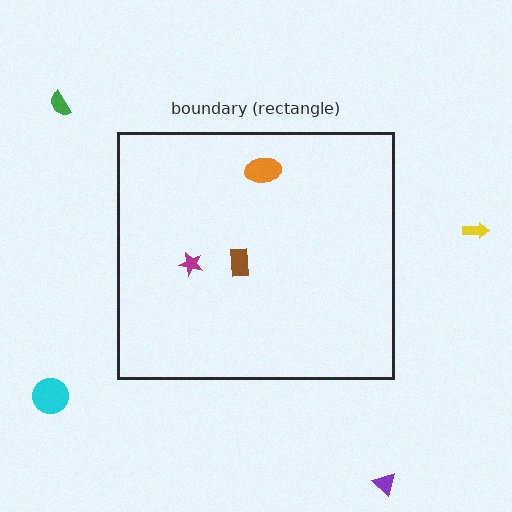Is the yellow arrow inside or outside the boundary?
Outside.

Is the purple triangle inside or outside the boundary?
Outside.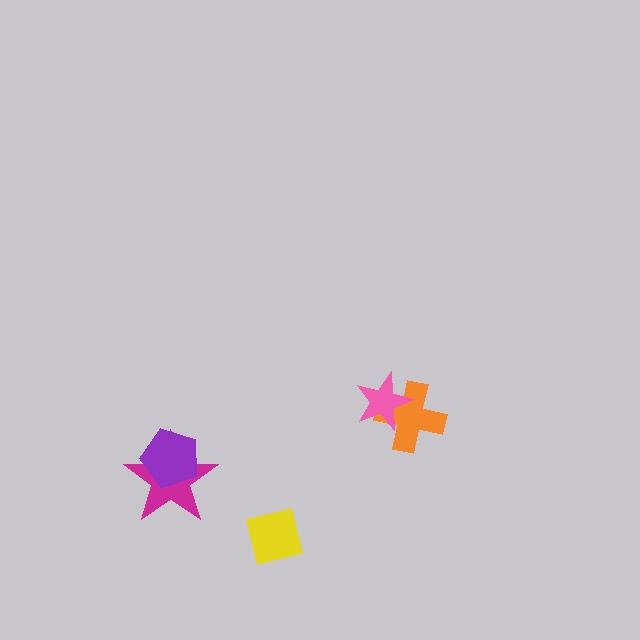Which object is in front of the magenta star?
The purple pentagon is in front of the magenta star.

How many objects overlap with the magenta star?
1 object overlaps with the magenta star.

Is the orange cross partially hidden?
Yes, it is partially covered by another shape.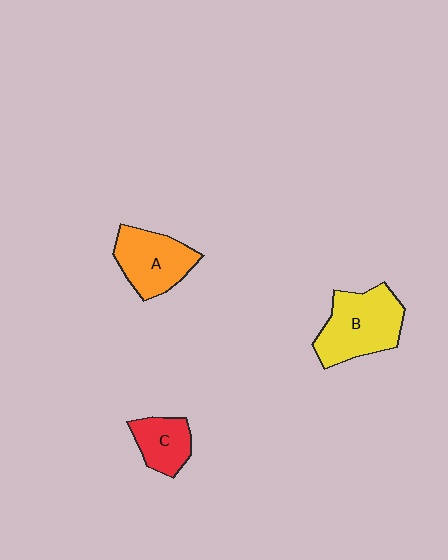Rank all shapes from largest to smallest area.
From largest to smallest: B (yellow), A (orange), C (red).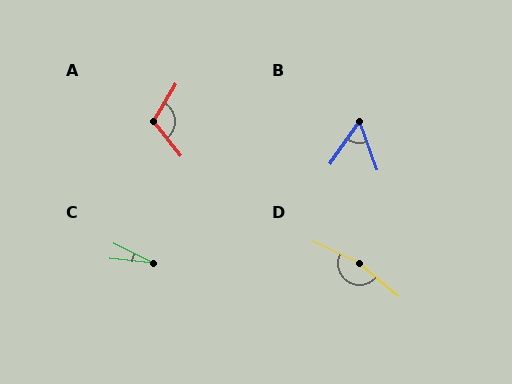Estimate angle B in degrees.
Approximately 55 degrees.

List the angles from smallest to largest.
C (21°), B (55°), A (110°), D (164°).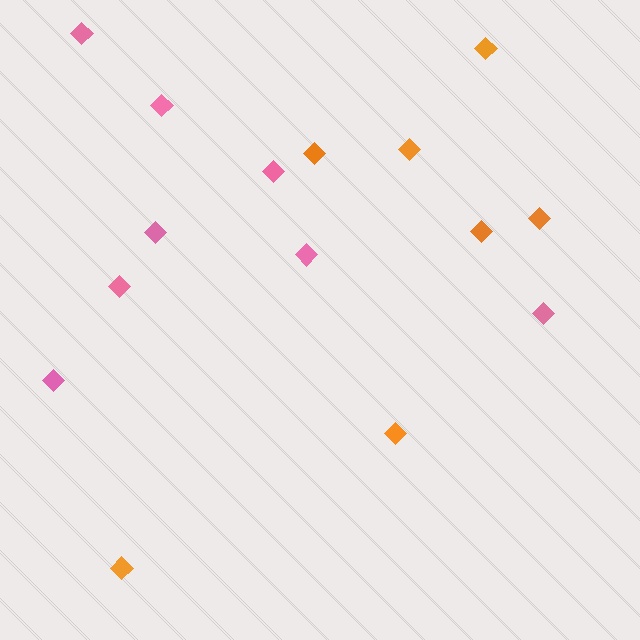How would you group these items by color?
There are 2 groups: one group of pink diamonds (8) and one group of orange diamonds (7).